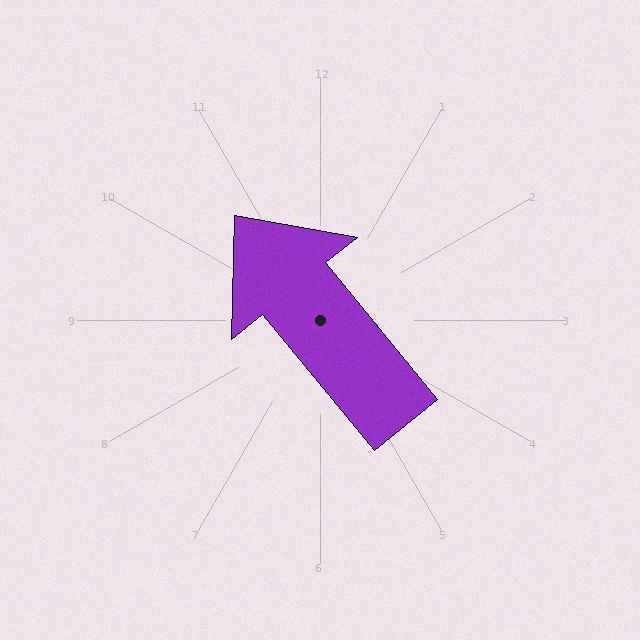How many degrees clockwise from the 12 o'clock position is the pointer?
Approximately 321 degrees.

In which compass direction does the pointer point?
Northwest.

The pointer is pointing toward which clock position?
Roughly 11 o'clock.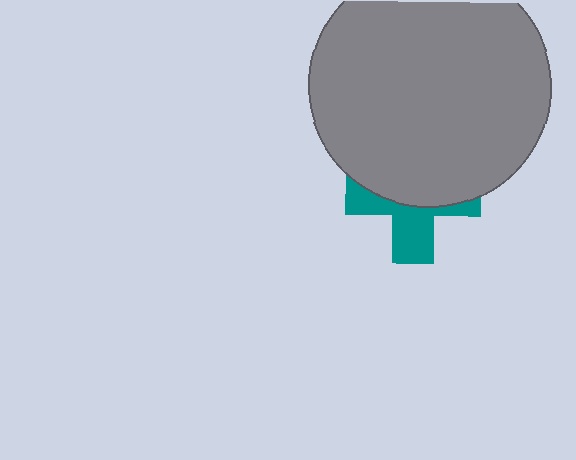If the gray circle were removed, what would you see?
You would see the complete teal cross.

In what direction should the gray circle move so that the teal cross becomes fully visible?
The gray circle should move up. That is the shortest direction to clear the overlap and leave the teal cross fully visible.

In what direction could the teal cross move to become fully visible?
The teal cross could move down. That would shift it out from behind the gray circle entirely.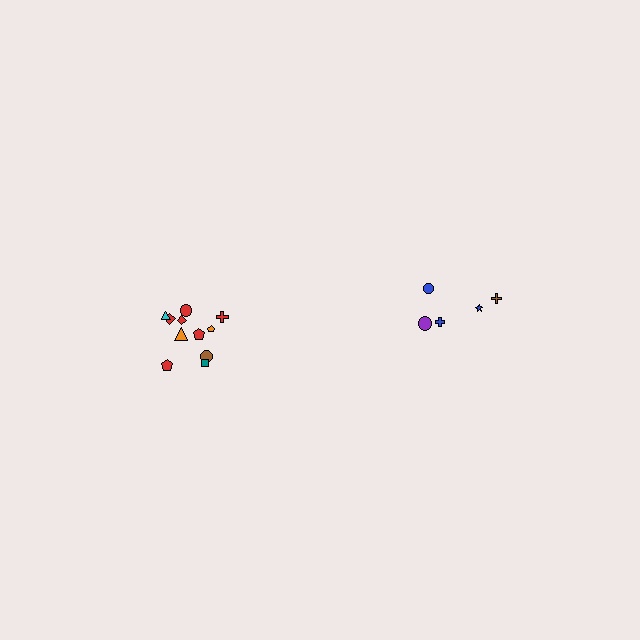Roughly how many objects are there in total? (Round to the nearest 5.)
Roughly 15 objects in total.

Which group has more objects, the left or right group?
The left group.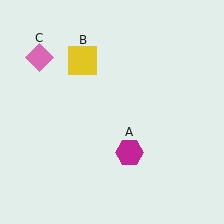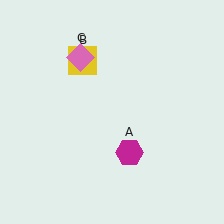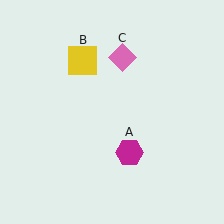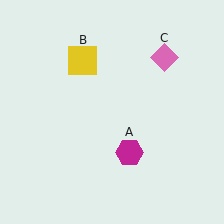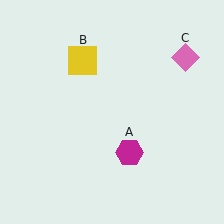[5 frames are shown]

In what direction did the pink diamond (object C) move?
The pink diamond (object C) moved right.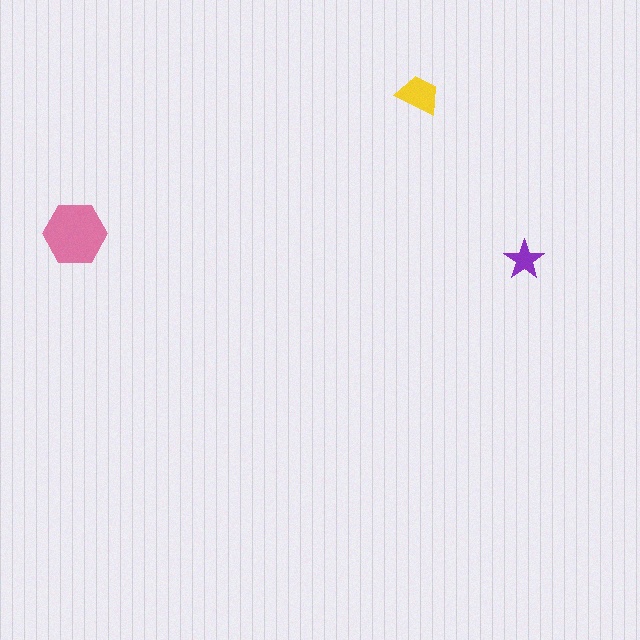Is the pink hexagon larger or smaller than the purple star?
Larger.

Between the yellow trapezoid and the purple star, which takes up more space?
The yellow trapezoid.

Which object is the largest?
The pink hexagon.